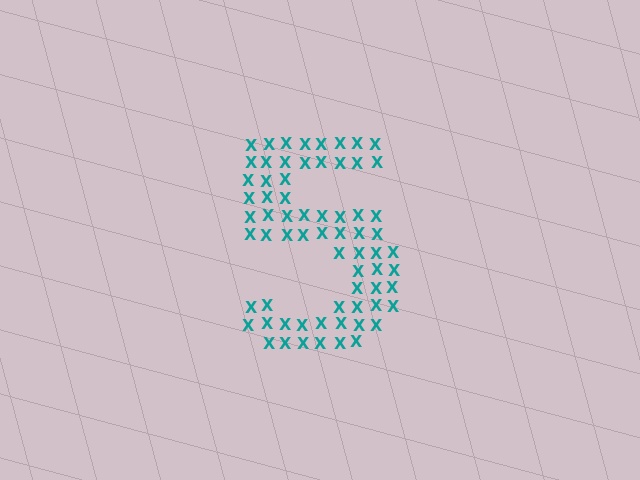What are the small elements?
The small elements are letter X's.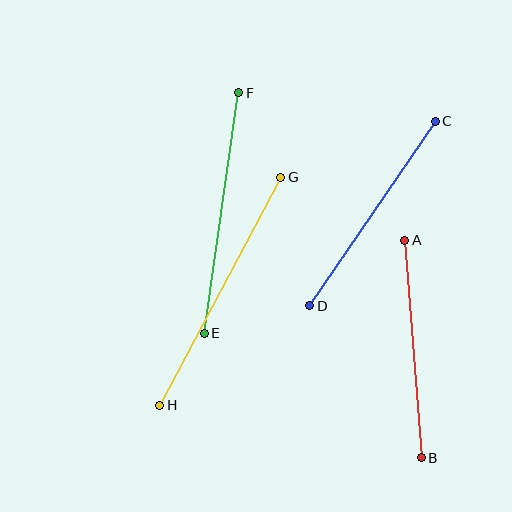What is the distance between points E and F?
The distance is approximately 243 pixels.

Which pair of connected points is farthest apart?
Points G and H are farthest apart.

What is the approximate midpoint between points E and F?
The midpoint is at approximately (221, 213) pixels.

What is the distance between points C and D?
The distance is approximately 223 pixels.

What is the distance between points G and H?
The distance is approximately 258 pixels.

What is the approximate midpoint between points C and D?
The midpoint is at approximately (373, 214) pixels.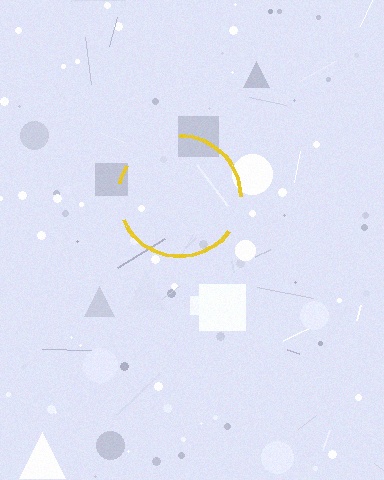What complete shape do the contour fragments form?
The contour fragments form a circle.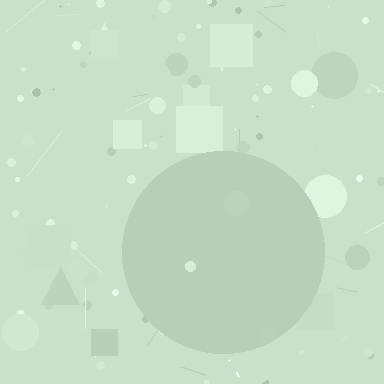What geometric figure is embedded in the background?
A circle is embedded in the background.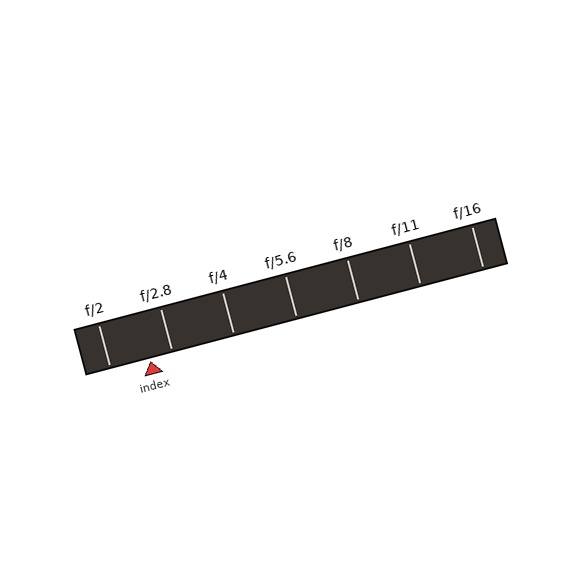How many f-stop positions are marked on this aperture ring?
There are 7 f-stop positions marked.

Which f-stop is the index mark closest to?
The index mark is closest to f/2.8.